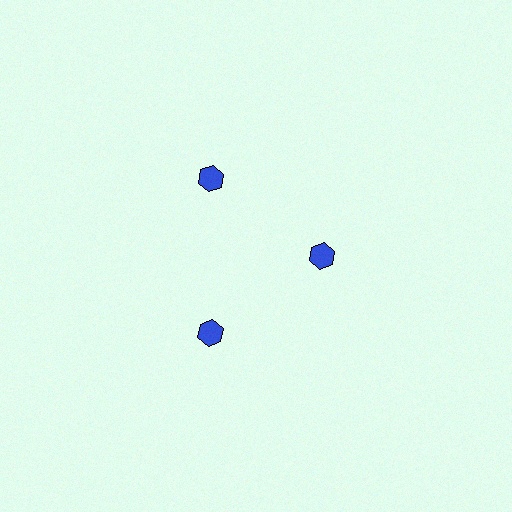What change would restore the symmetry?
The symmetry would be restored by moving it outward, back onto the ring so that all 3 hexagons sit at equal angles and equal distance from the center.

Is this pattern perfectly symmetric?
No. The 3 blue hexagons are arranged in a ring, but one element near the 3 o'clock position is pulled inward toward the center, breaking the 3-fold rotational symmetry.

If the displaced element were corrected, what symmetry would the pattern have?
It would have 3-fold rotational symmetry — the pattern would map onto itself every 120 degrees.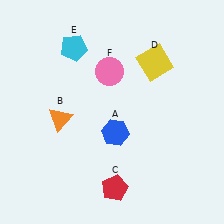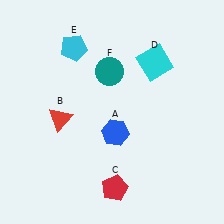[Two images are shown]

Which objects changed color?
B changed from orange to red. D changed from yellow to cyan. F changed from pink to teal.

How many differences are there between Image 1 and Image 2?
There are 3 differences between the two images.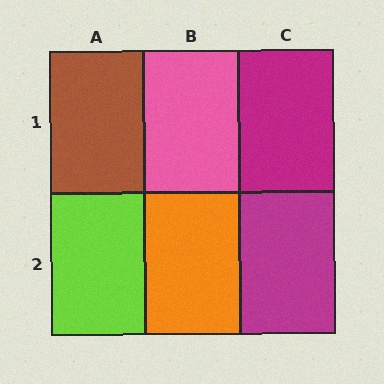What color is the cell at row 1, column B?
Pink.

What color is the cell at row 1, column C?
Magenta.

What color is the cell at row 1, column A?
Brown.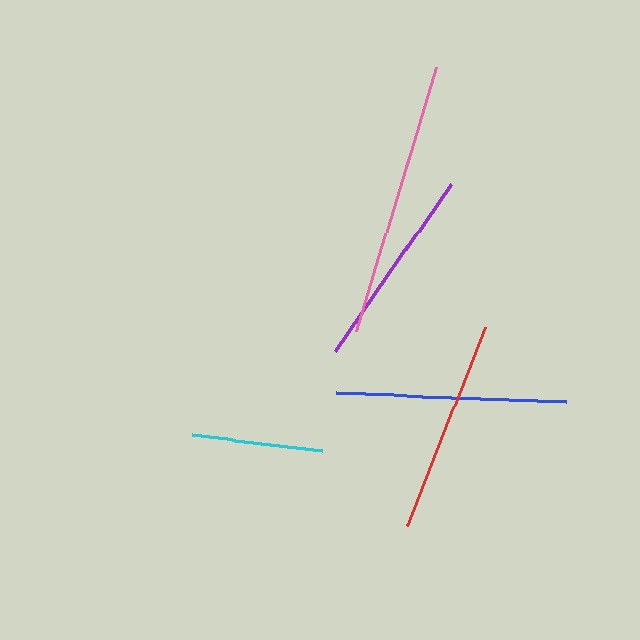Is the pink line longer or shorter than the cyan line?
The pink line is longer than the cyan line.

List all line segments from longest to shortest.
From longest to shortest: pink, blue, red, purple, cyan.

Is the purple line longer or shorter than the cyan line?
The purple line is longer than the cyan line.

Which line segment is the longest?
The pink line is the longest at approximately 276 pixels.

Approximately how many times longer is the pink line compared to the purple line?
The pink line is approximately 1.4 times the length of the purple line.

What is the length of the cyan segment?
The cyan segment is approximately 130 pixels long.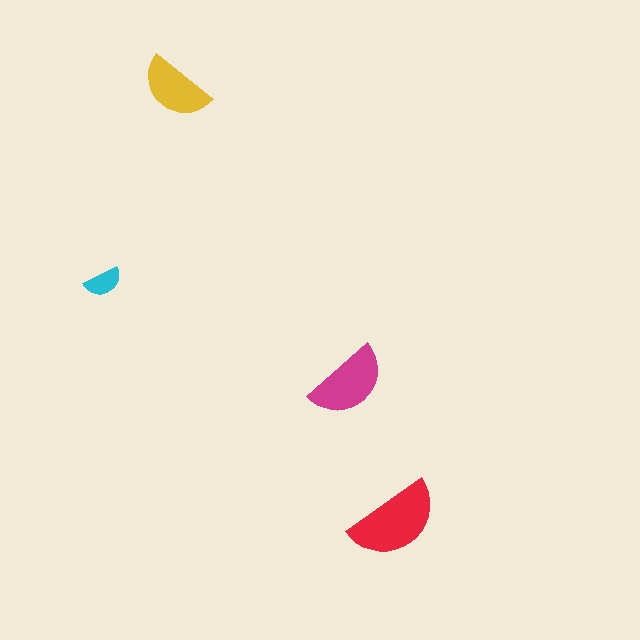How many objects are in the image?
There are 4 objects in the image.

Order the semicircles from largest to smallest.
the red one, the magenta one, the yellow one, the cyan one.